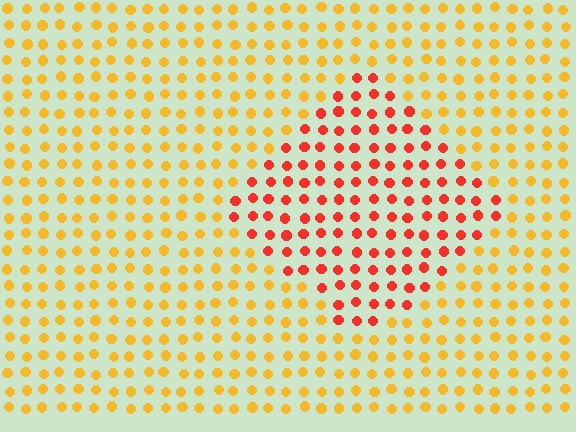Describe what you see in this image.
The image is filled with small yellow elements in a uniform arrangement. A diamond-shaped region is visible where the elements are tinted to a slightly different hue, forming a subtle color boundary.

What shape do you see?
I see a diamond.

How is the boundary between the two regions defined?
The boundary is defined purely by a slight shift in hue (about 41 degrees). Spacing, size, and orientation are identical on both sides.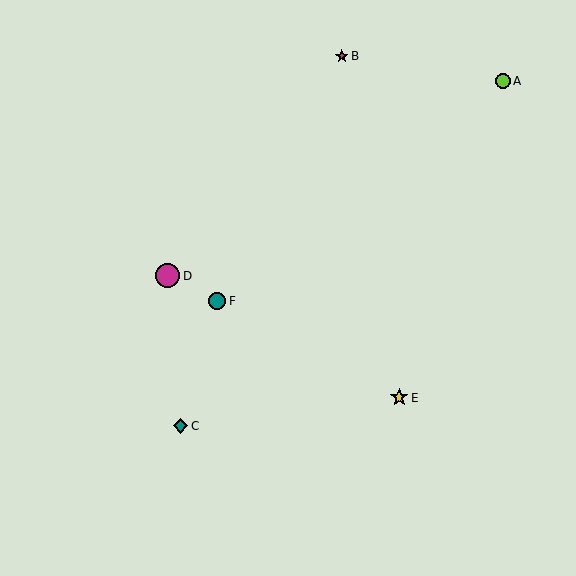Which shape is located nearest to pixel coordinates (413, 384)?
The yellow star (labeled E) at (399, 398) is nearest to that location.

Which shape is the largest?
The magenta circle (labeled D) is the largest.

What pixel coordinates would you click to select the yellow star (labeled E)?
Click at (399, 398) to select the yellow star E.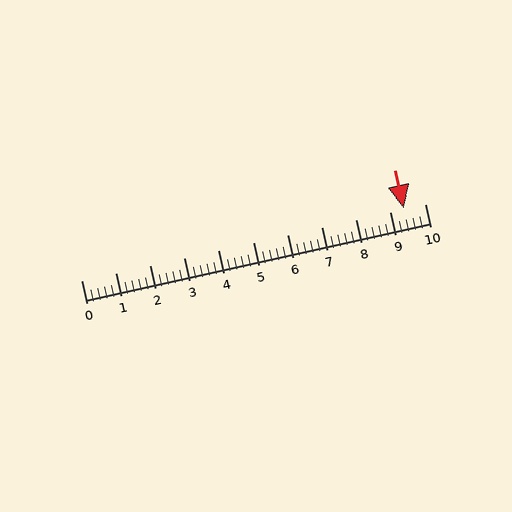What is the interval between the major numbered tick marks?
The major tick marks are spaced 1 units apart.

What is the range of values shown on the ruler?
The ruler shows values from 0 to 10.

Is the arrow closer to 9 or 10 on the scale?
The arrow is closer to 9.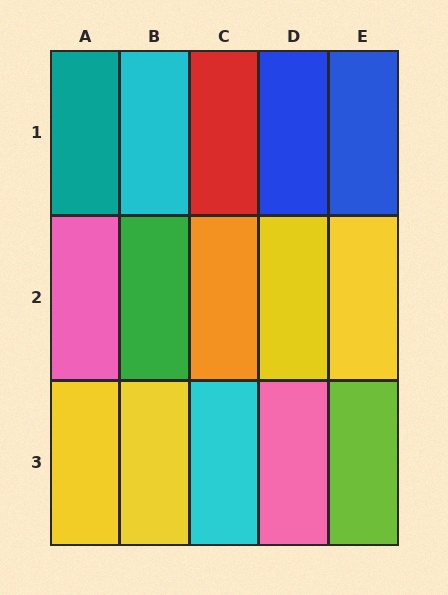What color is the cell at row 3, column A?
Yellow.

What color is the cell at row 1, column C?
Red.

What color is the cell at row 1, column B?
Cyan.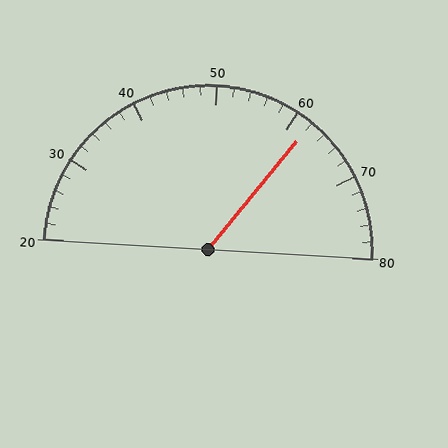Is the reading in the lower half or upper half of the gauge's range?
The reading is in the upper half of the range (20 to 80).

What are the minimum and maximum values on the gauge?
The gauge ranges from 20 to 80.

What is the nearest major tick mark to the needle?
The nearest major tick mark is 60.